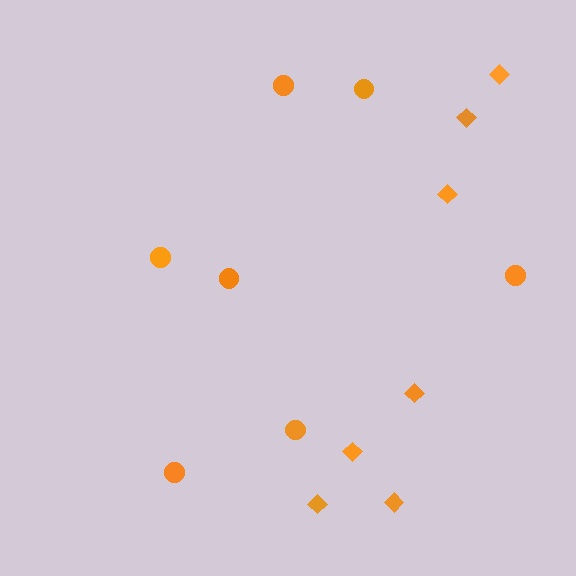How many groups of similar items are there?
There are 2 groups: one group of diamonds (7) and one group of circles (7).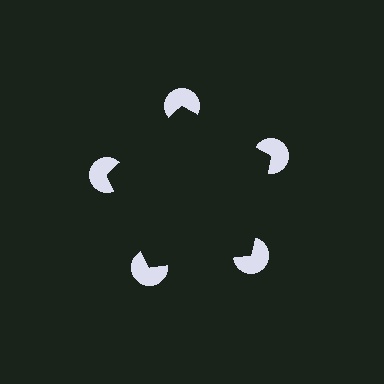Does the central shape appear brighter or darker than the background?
It typically appears slightly darker than the background, even though no actual brightness change is drawn.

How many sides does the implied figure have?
5 sides.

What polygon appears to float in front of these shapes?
An illusory pentagon — its edges are inferred from the aligned wedge cuts in the pac-man discs, not physically drawn.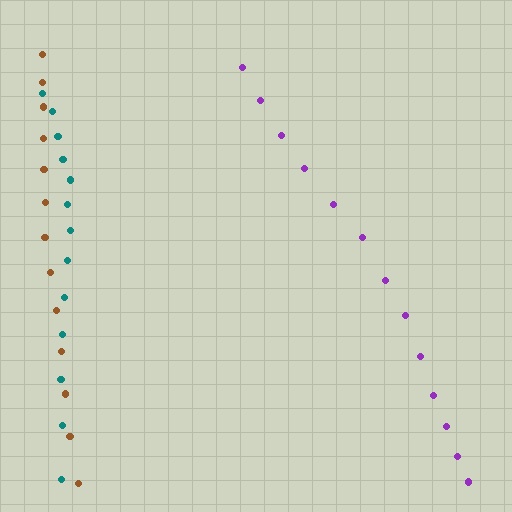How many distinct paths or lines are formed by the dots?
There are 3 distinct paths.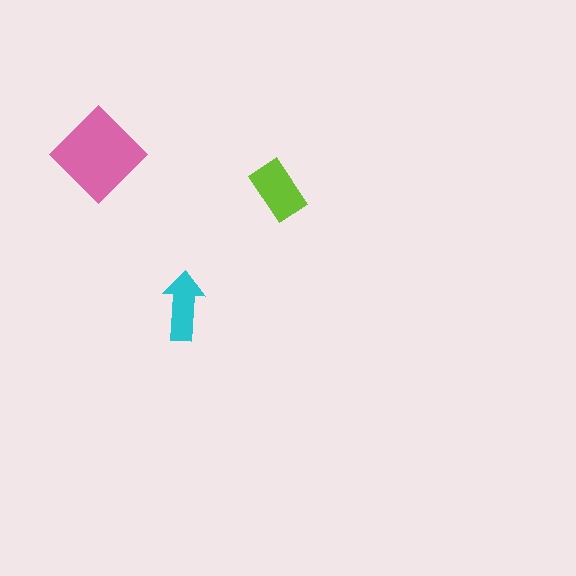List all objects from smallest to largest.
The cyan arrow, the lime rectangle, the pink diamond.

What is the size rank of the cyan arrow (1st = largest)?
3rd.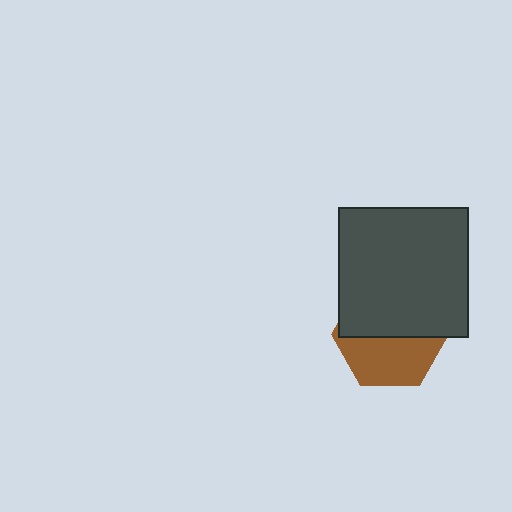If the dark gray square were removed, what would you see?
You would see the complete brown hexagon.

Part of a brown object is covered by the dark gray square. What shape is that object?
It is a hexagon.